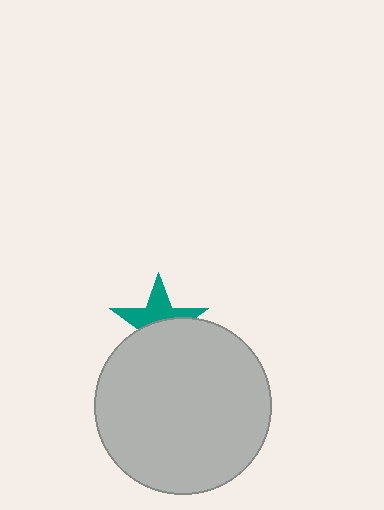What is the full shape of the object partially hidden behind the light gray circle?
The partially hidden object is a teal star.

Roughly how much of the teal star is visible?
About half of it is visible (roughly 49%).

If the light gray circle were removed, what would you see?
You would see the complete teal star.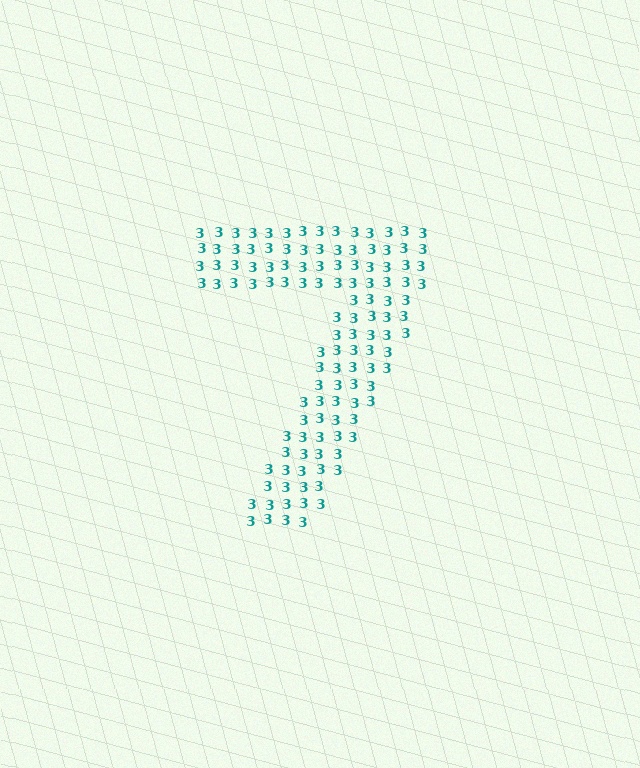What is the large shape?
The large shape is the digit 7.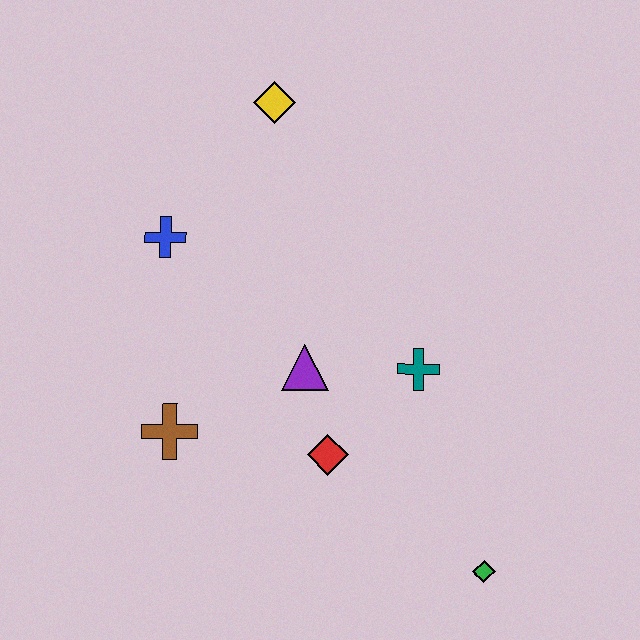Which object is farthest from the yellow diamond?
The green diamond is farthest from the yellow diamond.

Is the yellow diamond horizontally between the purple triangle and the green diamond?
No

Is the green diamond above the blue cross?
No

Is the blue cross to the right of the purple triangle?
No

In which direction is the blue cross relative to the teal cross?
The blue cross is to the left of the teal cross.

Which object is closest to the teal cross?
The purple triangle is closest to the teal cross.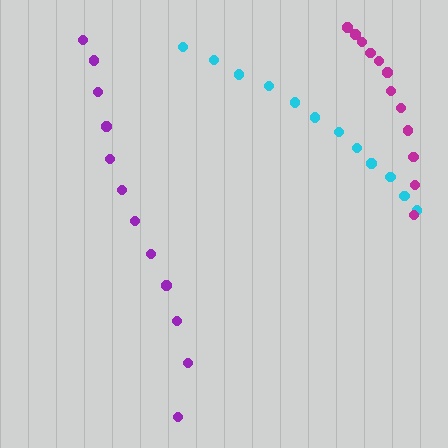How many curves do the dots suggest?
There are 3 distinct paths.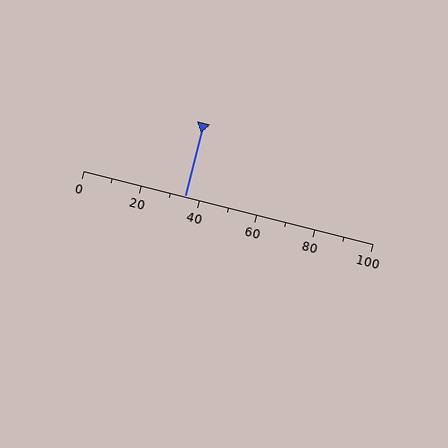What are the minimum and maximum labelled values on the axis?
The axis runs from 0 to 100.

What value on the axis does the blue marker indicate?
The marker indicates approximately 35.